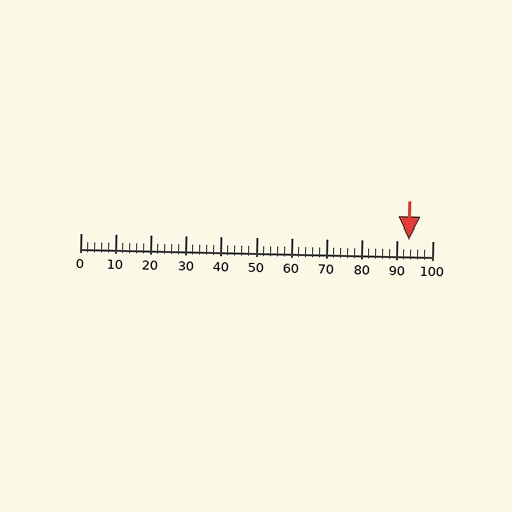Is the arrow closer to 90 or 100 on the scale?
The arrow is closer to 90.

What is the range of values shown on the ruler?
The ruler shows values from 0 to 100.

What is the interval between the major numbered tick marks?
The major tick marks are spaced 10 units apart.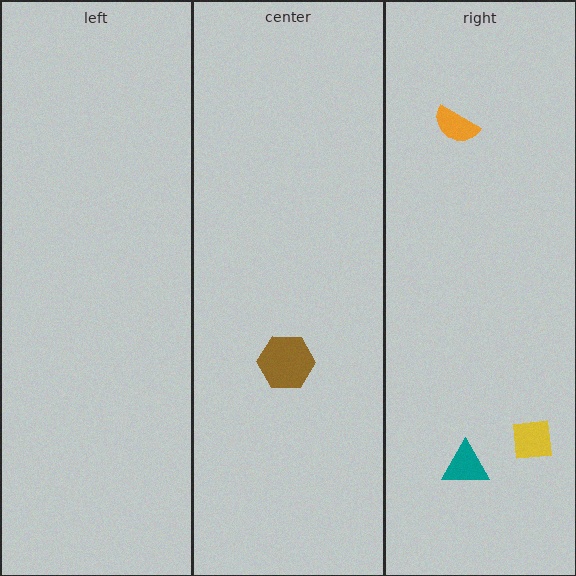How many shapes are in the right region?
3.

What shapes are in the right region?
The orange semicircle, the yellow square, the teal triangle.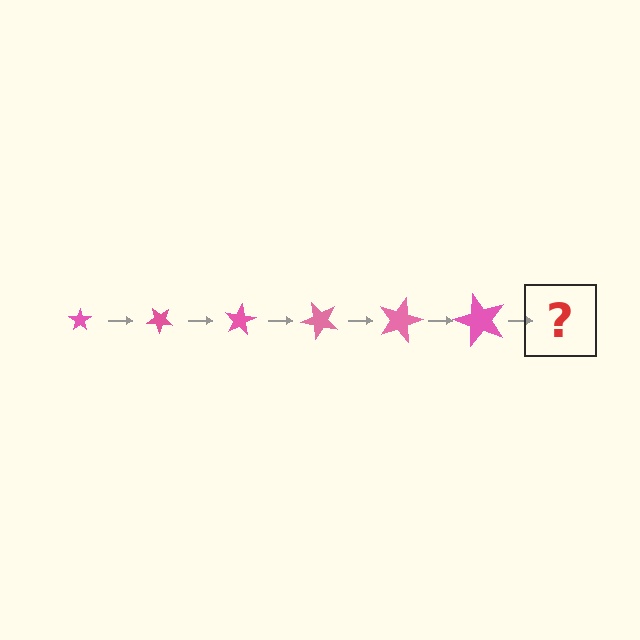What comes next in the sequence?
The next element should be a star, larger than the previous one and rotated 240 degrees from the start.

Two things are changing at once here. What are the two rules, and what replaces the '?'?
The two rules are that the star grows larger each step and it rotates 40 degrees each step. The '?' should be a star, larger than the previous one and rotated 240 degrees from the start.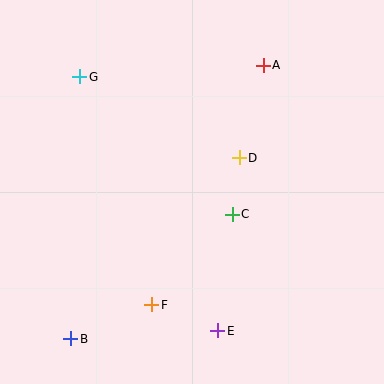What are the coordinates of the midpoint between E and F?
The midpoint between E and F is at (185, 318).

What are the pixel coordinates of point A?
Point A is at (263, 65).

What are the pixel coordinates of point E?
Point E is at (218, 331).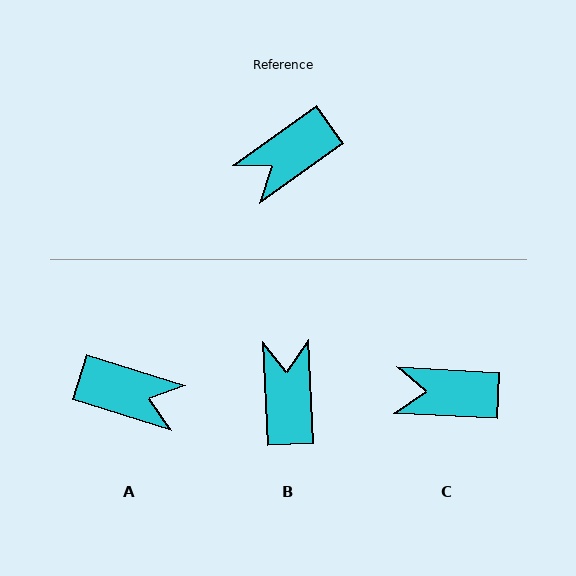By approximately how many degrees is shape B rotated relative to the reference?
Approximately 123 degrees clockwise.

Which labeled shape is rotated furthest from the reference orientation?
A, about 127 degrees away.